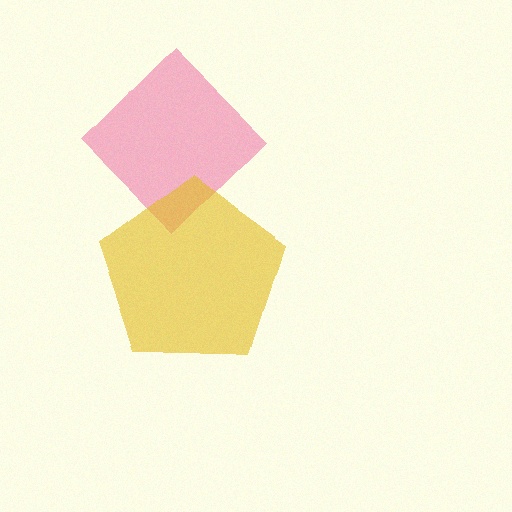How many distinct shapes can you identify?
There are 2 distinct shapes: a pink diamond, a yellow pentagon.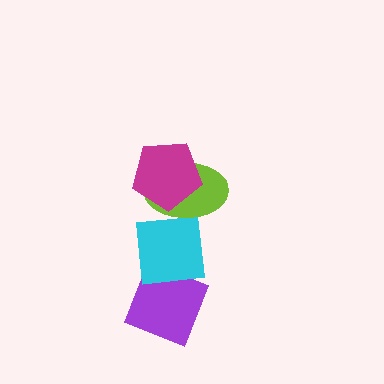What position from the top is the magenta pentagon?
The magenta pentagon is 1st from the top.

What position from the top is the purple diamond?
The purple diamond is 4th from the top.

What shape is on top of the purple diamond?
The cyan square is on top of the purple diamond.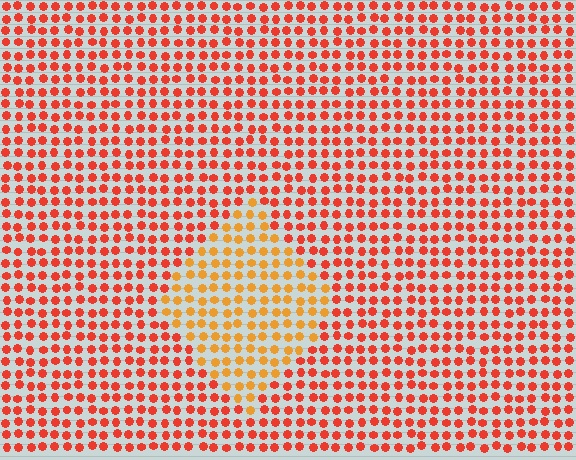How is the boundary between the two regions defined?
The boundary is defined purely by a slight shift in hue (about 31 degrees). Spacing, size, and orientation are identical on both sides.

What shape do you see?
I see a diamond.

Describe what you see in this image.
The image is filled with small red elements in a uniform arrangement. A diamond-shaped region is visible where the elements are tinted to a slightly different hue, forming a subtle color boundary.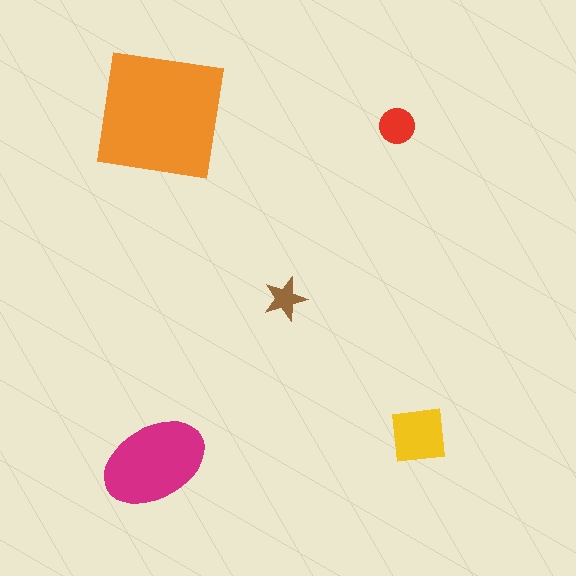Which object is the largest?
The orange square.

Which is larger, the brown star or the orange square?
The orange square.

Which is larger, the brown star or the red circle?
The red circle.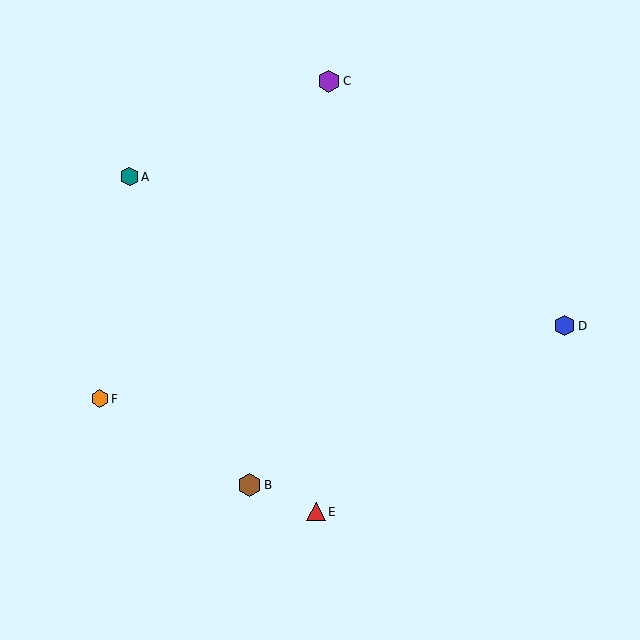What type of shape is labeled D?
Shape D is a blue hexagon.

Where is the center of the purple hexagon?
The center of the purple hexagon is at (329, 81).